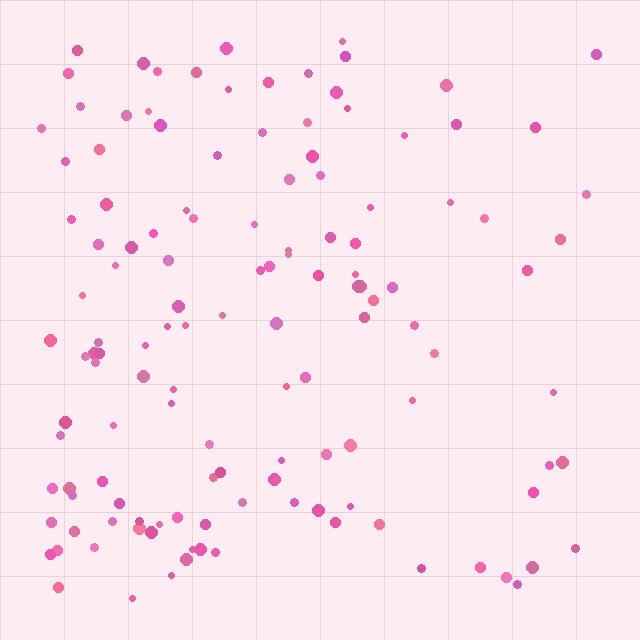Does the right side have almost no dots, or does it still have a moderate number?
Still a moderate number, just noticeably fewer than the left.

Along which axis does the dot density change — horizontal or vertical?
Horizontal.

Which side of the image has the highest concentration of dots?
The left.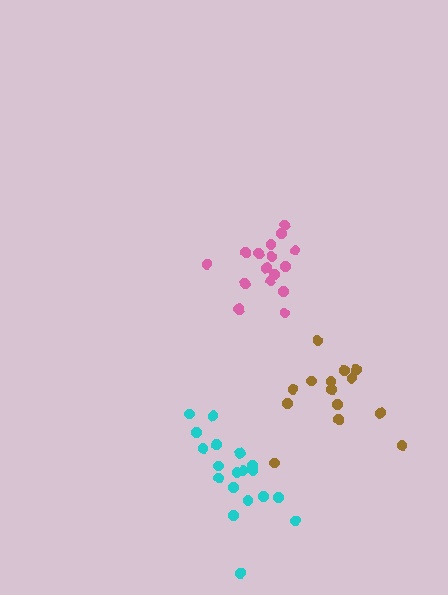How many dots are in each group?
Group 1: 14 dots, Group 2: 17 dots, Group 3: 19 dots (50 total).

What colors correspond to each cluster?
The clusters are colored: brown, pink, cyan.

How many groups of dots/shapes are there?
There are 3 groups.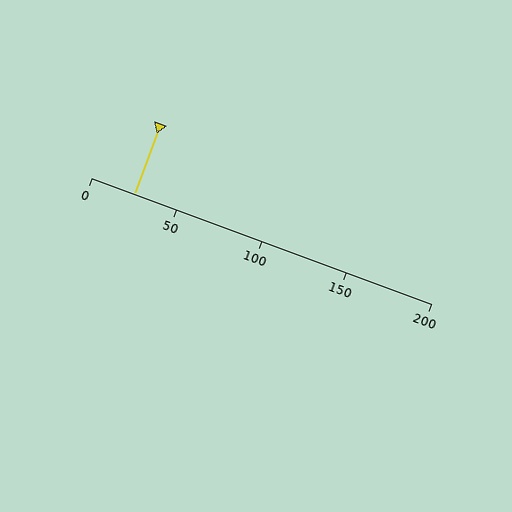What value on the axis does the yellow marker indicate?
The marker indicates approximately 25.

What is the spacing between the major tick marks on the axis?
The major ticks are spaced 50 apart.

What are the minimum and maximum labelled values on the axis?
The axis runs from 0 to 200.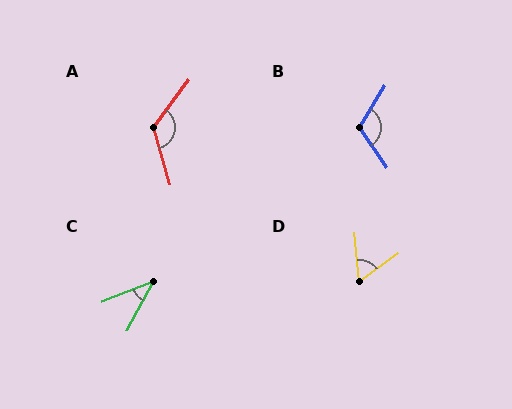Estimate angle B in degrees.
Approximately 115 degrees.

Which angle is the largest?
A, at approximately 127 degrees.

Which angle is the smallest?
C, at approximately 40 degrees.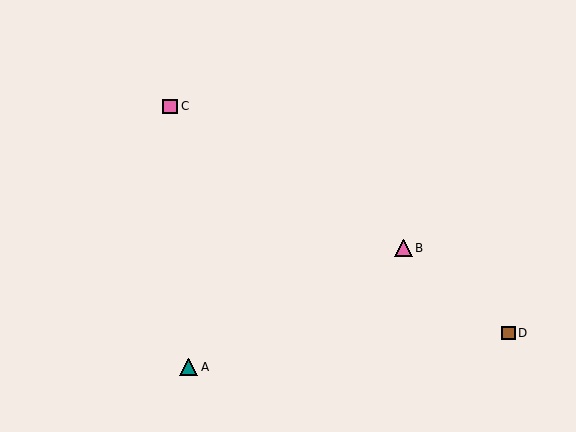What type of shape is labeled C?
Shape C is a pink square.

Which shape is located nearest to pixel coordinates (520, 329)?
The brown square (labeled D) at (509, 333) is nearest to that location.